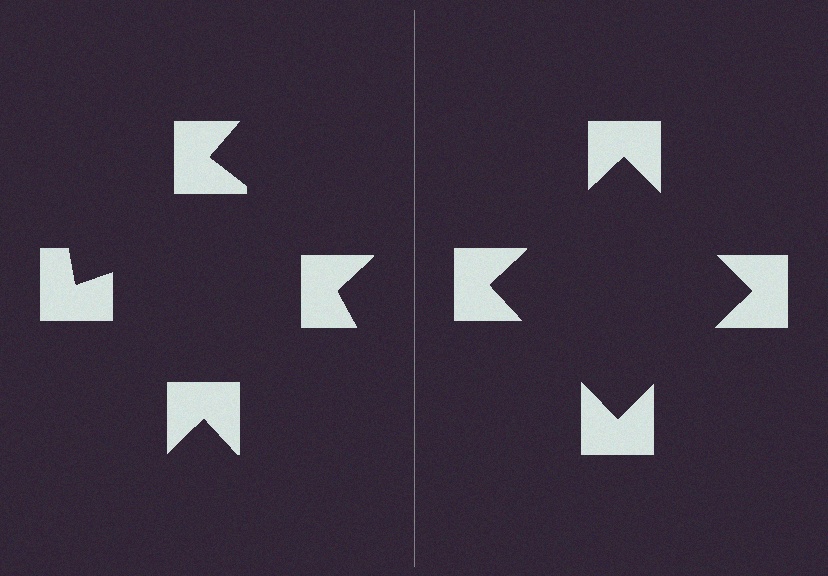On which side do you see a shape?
An illusory square appears on the right side. On the left side the wedge cuts are rotated, so no coherent shape forms.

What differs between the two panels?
The notched squares are positioned identically on both sides; only the wedge orientations differ. On the right they align to a square; on the left they are misaligned.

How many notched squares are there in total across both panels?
8 — 4 on each side.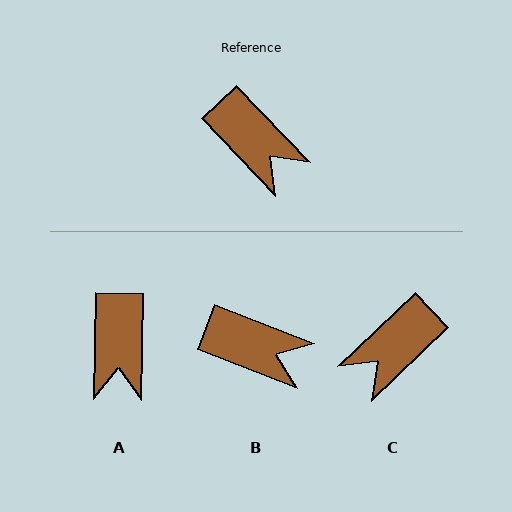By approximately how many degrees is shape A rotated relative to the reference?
Approximately 45 degrees clockwise.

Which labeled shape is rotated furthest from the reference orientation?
C, about 90 degrees away.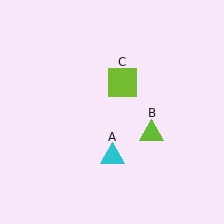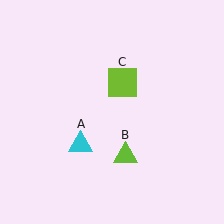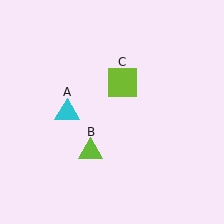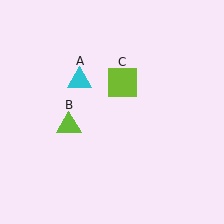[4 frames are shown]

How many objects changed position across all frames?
2 objects changed position: cyan triangle (object A), lime triangle (object B).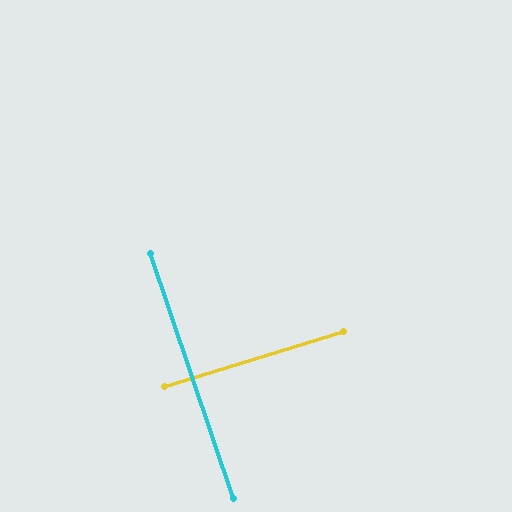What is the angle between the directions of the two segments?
Approximately 88 degrees.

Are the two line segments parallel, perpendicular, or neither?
Perpendicular — they meet at approximately 88°.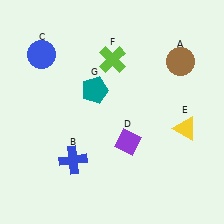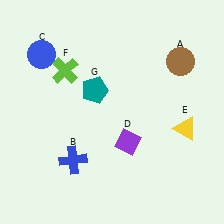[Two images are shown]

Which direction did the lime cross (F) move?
The lime cross (F) moved left.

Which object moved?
The lime cross (F) moved left.